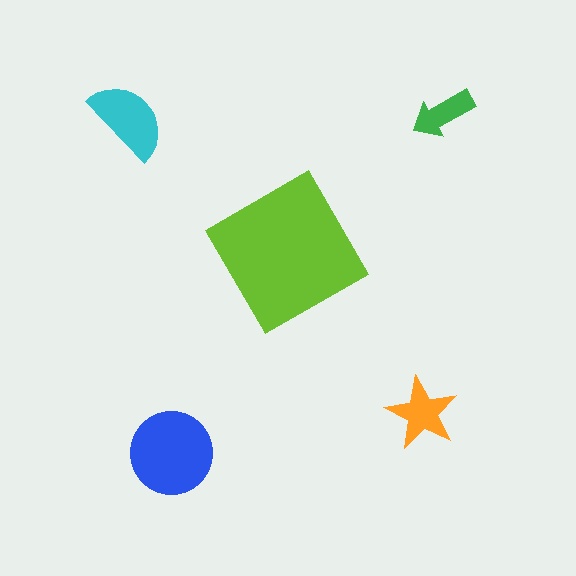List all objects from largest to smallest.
The lime diamond, the blue circle, the cyan semicircle, the orange star, the green arrow.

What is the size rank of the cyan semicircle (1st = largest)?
3rd.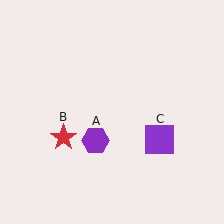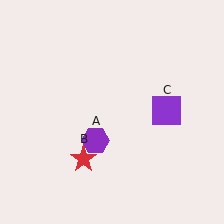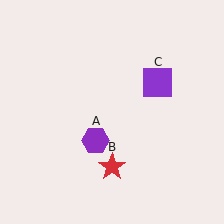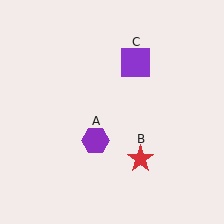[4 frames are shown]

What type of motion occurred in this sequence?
The red star (object B), purple square (object C) rotated counterclockwise around the center of the scene.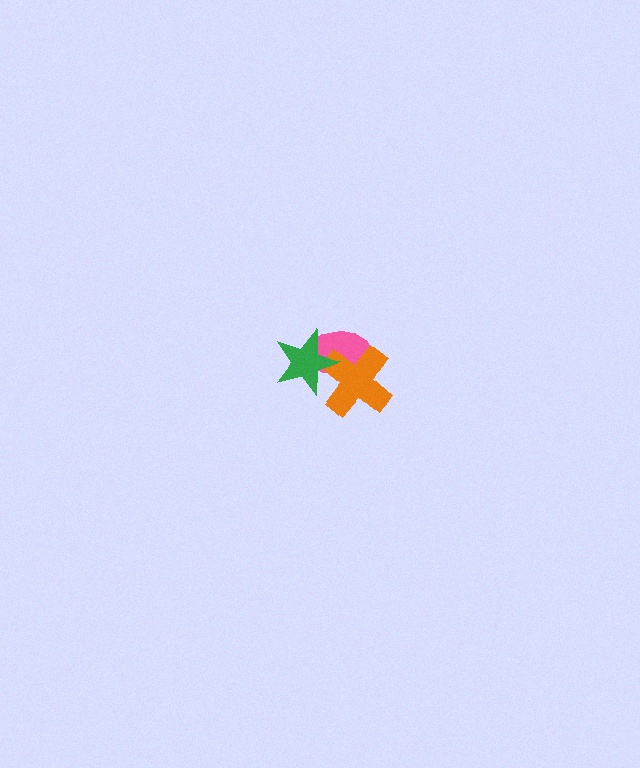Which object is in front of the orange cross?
The green star is in front of the orange cross.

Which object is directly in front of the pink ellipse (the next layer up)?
The orange cross is directly in front of the pink ellipse.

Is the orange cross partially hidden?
Yes, it is partially covered by another shape.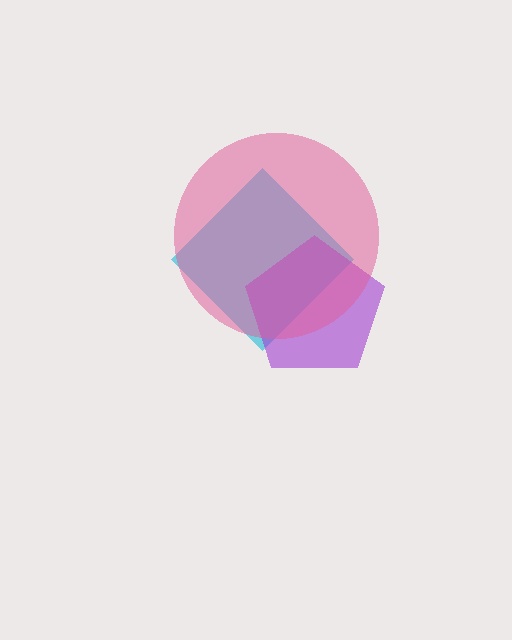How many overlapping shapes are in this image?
There are 3 overlapping shapes in the image.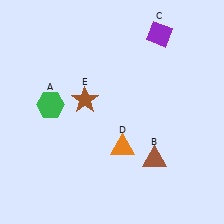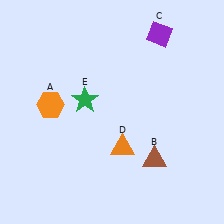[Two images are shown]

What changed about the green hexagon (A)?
In Image 1, A is green. In Image 2, it changed to orange.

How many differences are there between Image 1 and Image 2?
There are 2 differences between the two images.